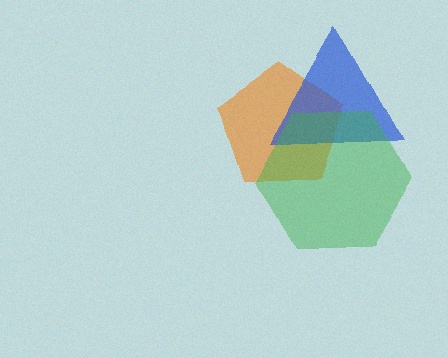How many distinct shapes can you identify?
There are 3 distinct shapes: an orange pentagon, a blue triangle, a green hexagon.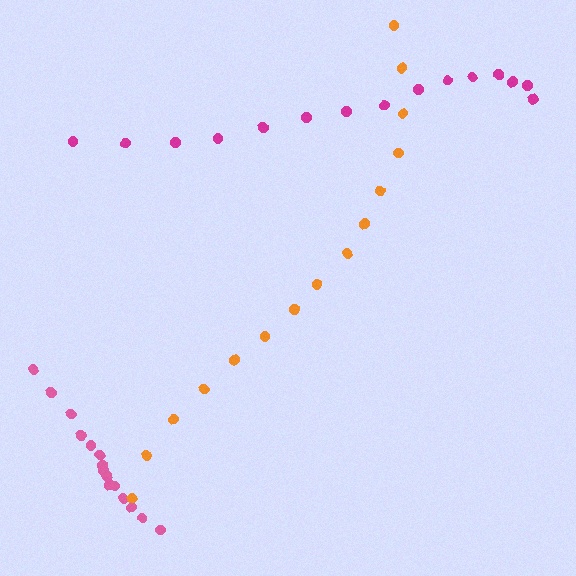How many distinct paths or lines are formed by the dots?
There are 3 distinct paths.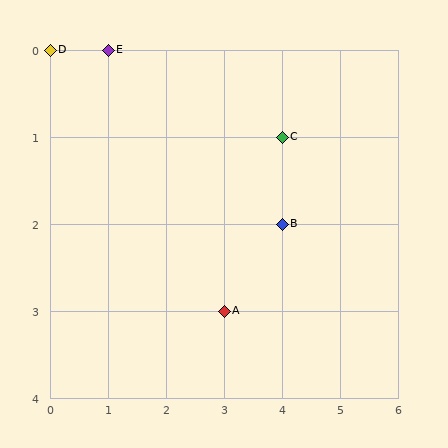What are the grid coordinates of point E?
Point E is at grid coordinates (1, 0).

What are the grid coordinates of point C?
Point C is at grid coordinates (4, 1).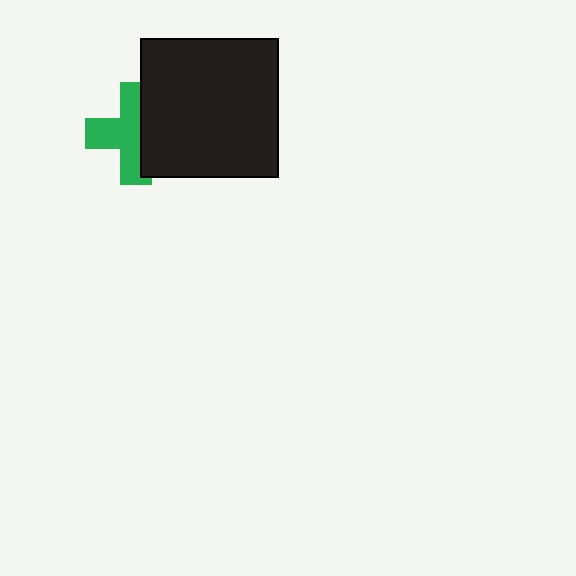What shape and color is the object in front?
The object in front is a black square.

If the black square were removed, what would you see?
You would see the complete green cross.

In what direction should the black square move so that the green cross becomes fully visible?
The black square should move right. That is the shortest direction to clear the overlap and leave the green cross fully visible.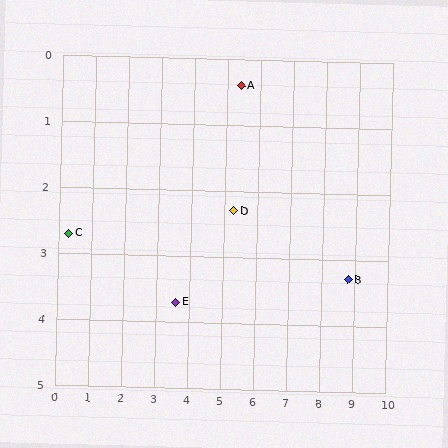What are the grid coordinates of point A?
Point A is at approximately (5.4, 0.4).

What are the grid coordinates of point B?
Point B is at approximately (8.8, 3.3).